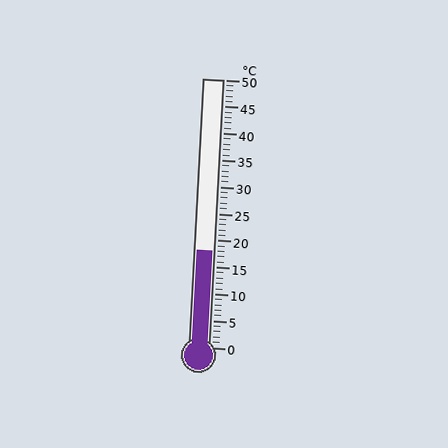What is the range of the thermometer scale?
The thermometer scale ranges from 0°C to 50°C.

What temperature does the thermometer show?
The thermometer shows approximately 18°C.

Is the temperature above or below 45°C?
The temperature is below 45°C.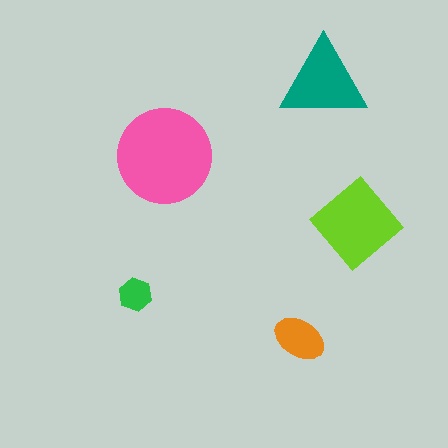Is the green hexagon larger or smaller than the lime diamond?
Smaller.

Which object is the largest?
The pink circle.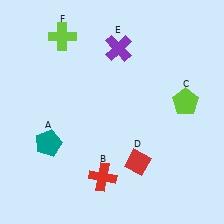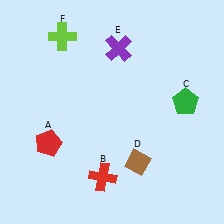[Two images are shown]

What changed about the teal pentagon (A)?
In Image 1, A is teal. In Image 2, it changed to red.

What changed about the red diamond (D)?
In Image 1, D is red. In Image 2, it changed to brown.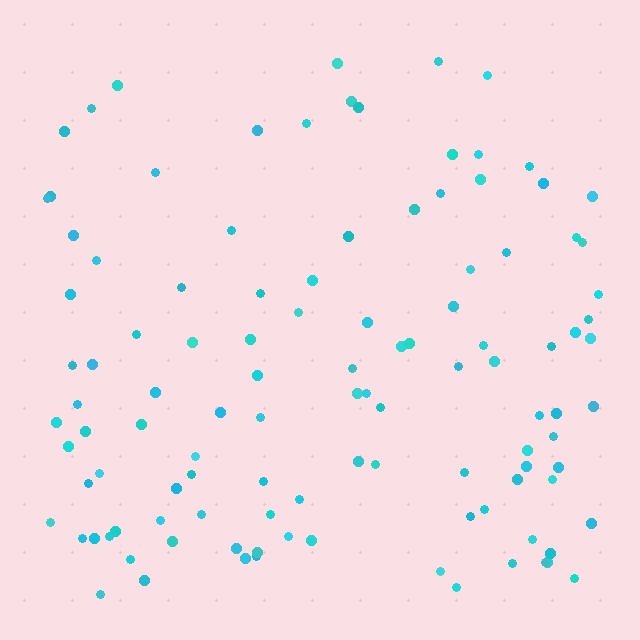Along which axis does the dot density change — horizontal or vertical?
Vertical.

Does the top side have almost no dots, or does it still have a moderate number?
Still a moderate number, just noticeably fewer than the bottom.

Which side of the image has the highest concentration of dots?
The bottom.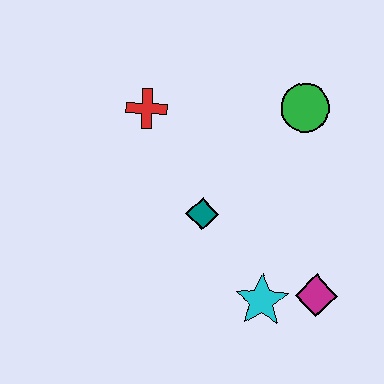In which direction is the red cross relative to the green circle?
The red cross is to the left of the green circle.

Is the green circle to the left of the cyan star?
No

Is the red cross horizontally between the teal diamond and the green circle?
No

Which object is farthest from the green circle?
The cyan star is farthest from the green circle.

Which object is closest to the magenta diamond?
The cyan star is closest to the magenta diamond.